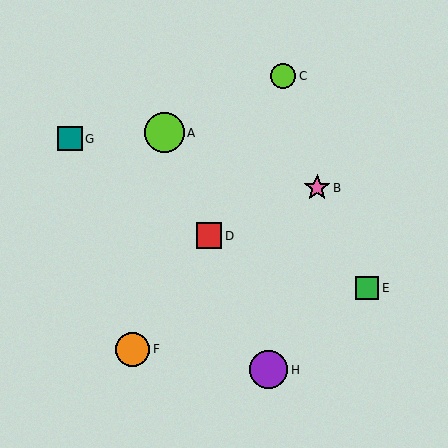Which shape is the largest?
The lime circle (labeled A) is the largest.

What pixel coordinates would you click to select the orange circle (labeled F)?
Click at (133, 349) to select the orange circle F.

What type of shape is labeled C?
Shape C is a lime circle.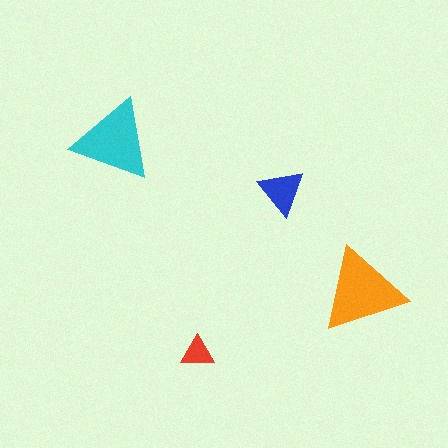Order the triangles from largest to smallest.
the orange one, the cyan one, the blue one, the red one.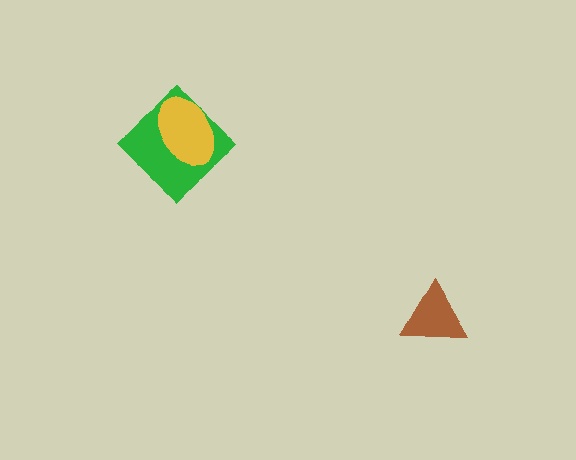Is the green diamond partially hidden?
Yes, it is partially covered by another shape.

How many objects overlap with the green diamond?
1 object overlaps with the green diamond.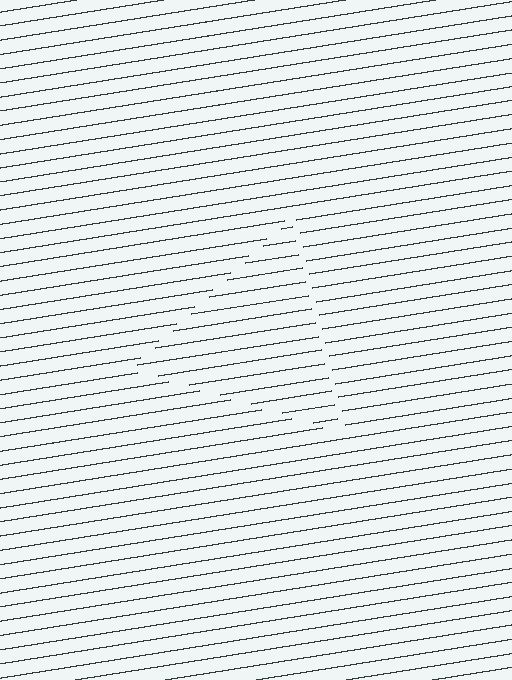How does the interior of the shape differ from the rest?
The interior of the shape contains the same grating, shifted by half a period — the contour is defined by the phase discontinuity where line-ends from the inner and outer gratings abut.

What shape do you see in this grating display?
An illusory triangle. The interior of the shape contains the same grating, shifted by half a period — the contour is defined by the phase discontinuity where line-ends from the inner and outer gratings abut.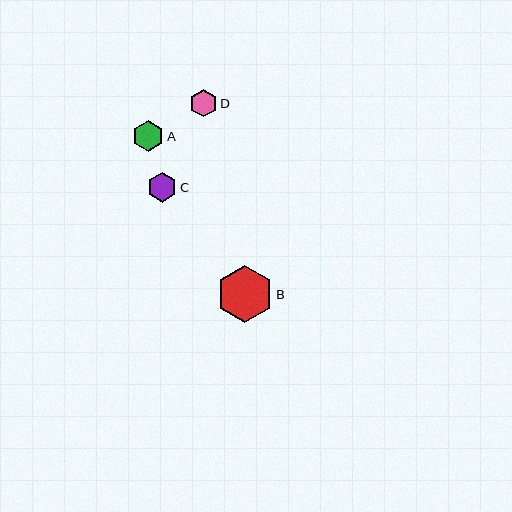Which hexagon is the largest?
Hexagon B is the largest with a size of approximately 57 pixels.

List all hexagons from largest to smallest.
From largest to smallest: B, A, C, D.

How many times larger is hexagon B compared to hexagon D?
Hexagon B is approximately 2.1 times the size of hexagon D.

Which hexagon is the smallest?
Hexagon D is the smallest with a size of approximately 27 pixels.